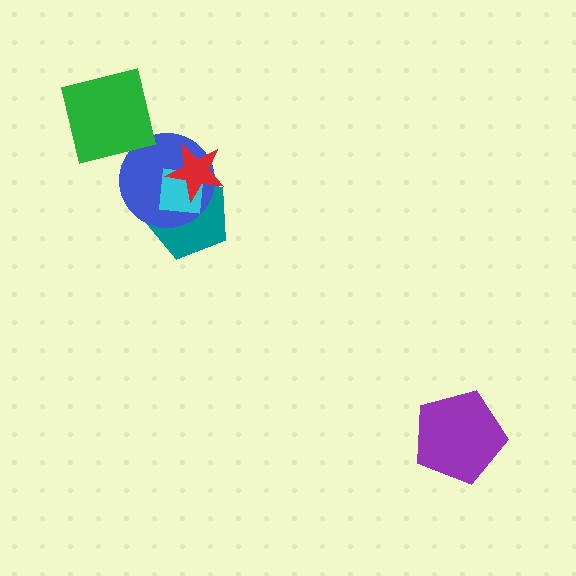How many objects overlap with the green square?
0 objects overlap with the green square.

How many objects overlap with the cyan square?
3 objects overlap with the cyan square.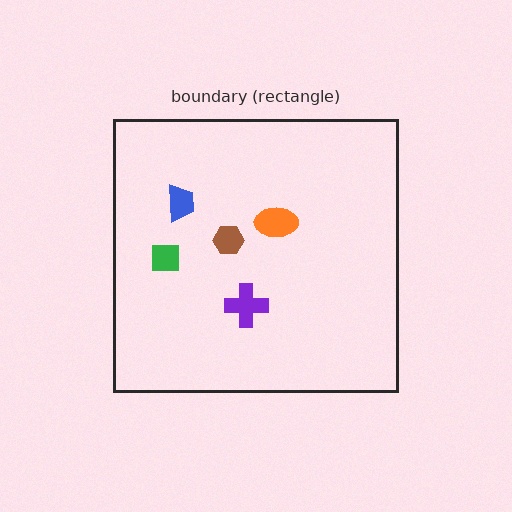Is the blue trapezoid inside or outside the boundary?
Inside.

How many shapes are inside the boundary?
5 inside, 0 outside.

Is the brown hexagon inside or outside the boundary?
Inside.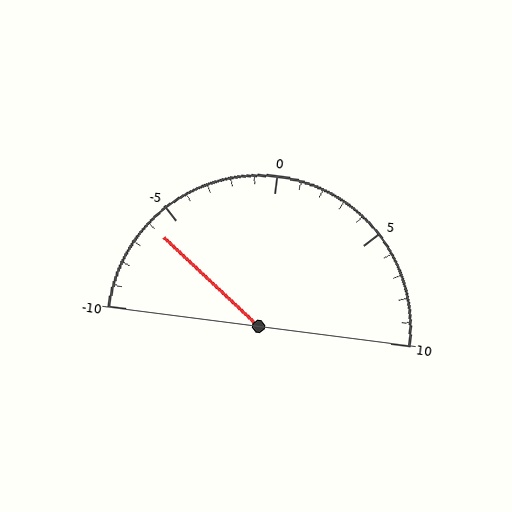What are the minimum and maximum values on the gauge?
The gauge ranges from -10 to 10.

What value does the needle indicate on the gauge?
The needle indicates approximately -6.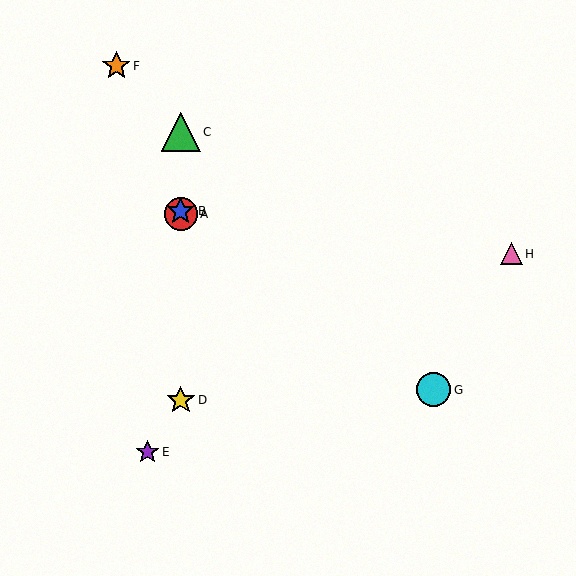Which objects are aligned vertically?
Objects A, B, C, D are aligned vertically.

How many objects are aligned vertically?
4 objects (A, B, C, D) are aligned vertically.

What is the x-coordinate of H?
Object H is at x≈511.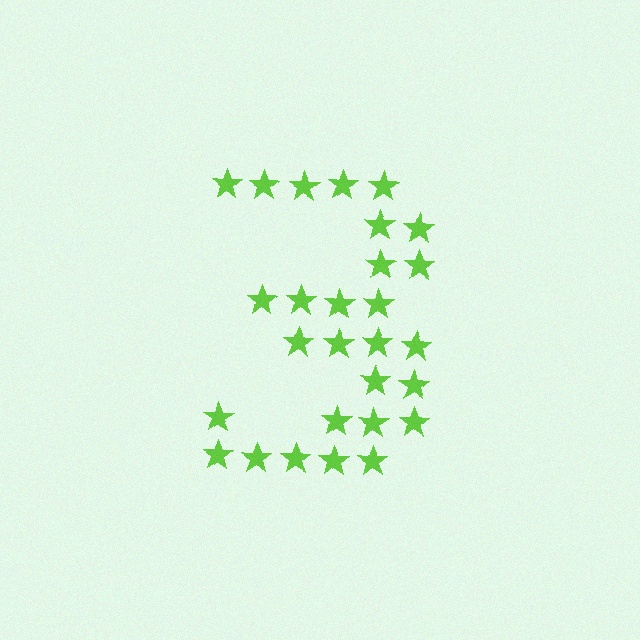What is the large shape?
The large shape is the digit 3.